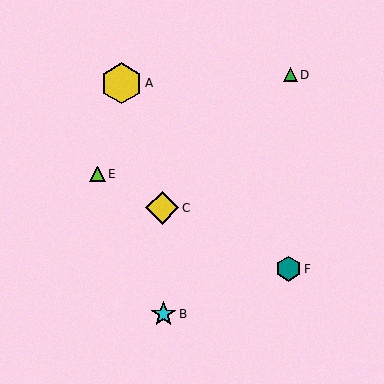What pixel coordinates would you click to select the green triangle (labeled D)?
Click at (290, 75) to select the green triangle D.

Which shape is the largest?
The yellow hexagon (labeled A) is the largest.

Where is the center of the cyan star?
The center of the cyan star is at (164, 314).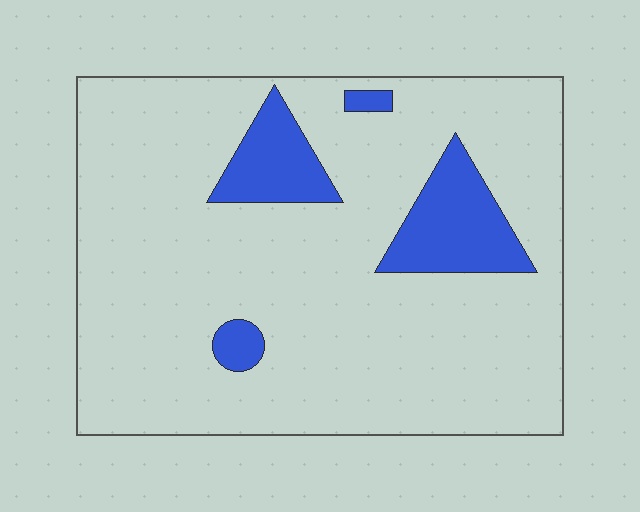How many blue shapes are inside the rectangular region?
4.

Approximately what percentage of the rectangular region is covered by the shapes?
Approximately 15%.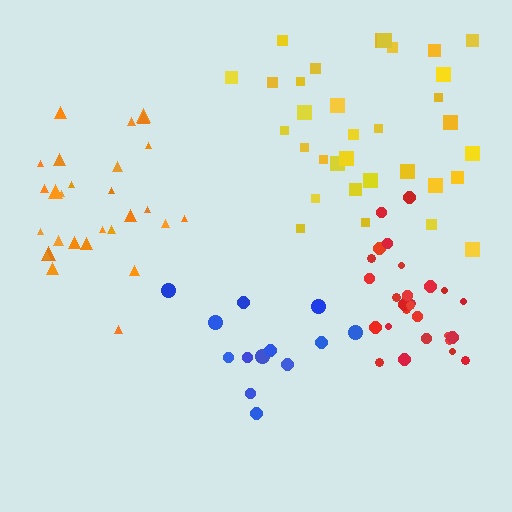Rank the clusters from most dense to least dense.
orange, red, yellow, blue.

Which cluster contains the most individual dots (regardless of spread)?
Yellow (33).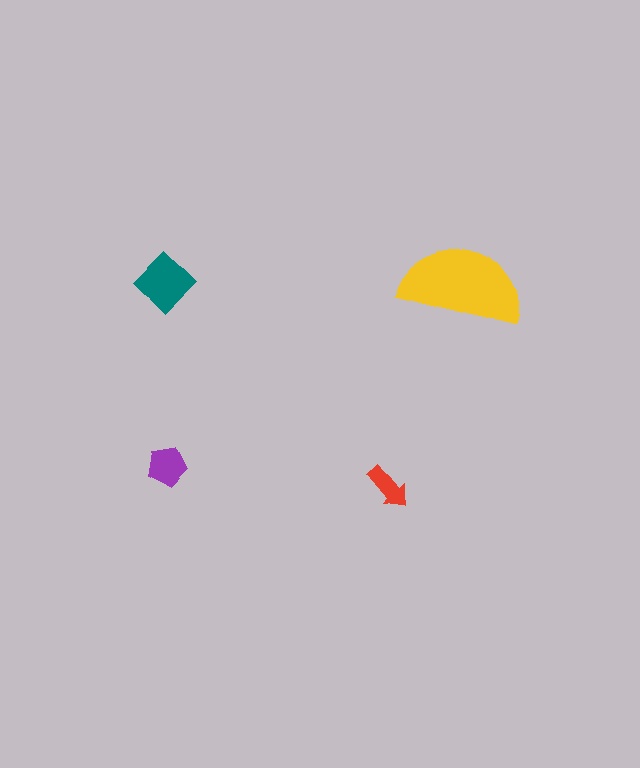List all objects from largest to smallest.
The yellow semicircle, the teal diamond, the purple pentagon, the red arrow.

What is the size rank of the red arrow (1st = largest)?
4th.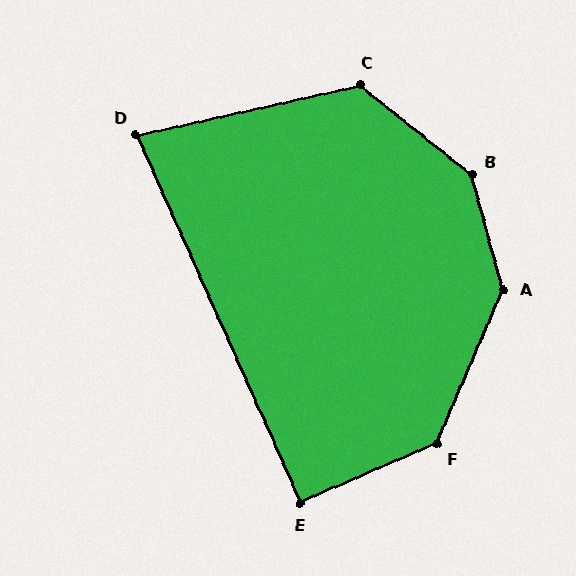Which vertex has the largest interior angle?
B, at approximately 144 degrees.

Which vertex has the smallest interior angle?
D, at approximately 79 degrees.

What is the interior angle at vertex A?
Approximately 141 degrees (obtuse).